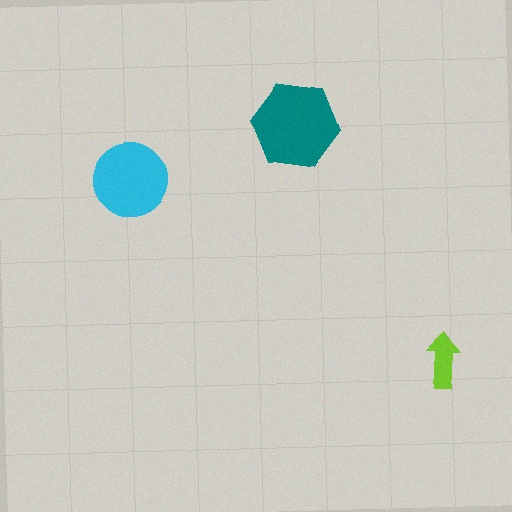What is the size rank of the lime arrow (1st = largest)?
3rd.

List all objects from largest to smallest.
The teal hexagon, the cyan circle, the lime arrow.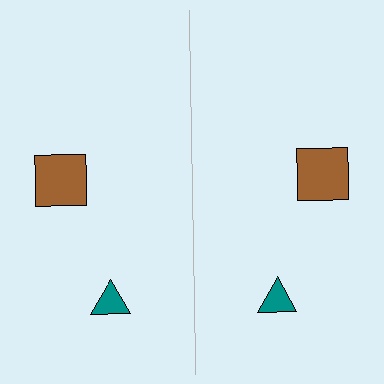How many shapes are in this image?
There are 4 shapes in this image.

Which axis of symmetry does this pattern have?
The pattern has a vertical axis of symmetry running through the center of the image.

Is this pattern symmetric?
Yes, this pattern has bilateral (reflection) symmetry.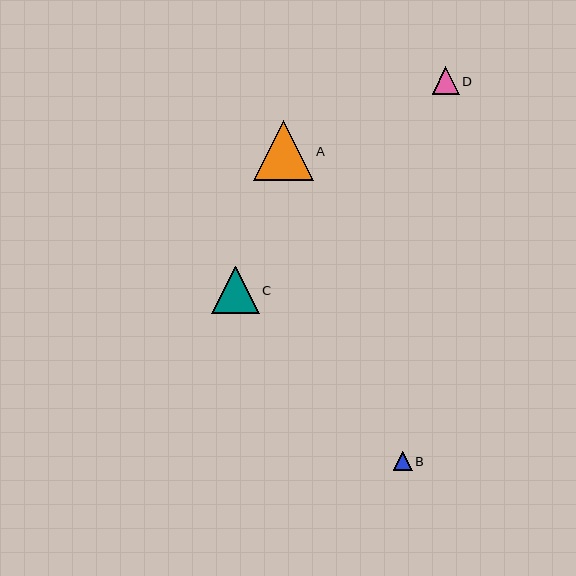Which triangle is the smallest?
Triangle B is the smallest with a size of approximately 19 pixels.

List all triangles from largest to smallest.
From largest to smallest: A, C, D, B.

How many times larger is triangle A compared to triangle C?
Triangle A is approximately 1.3 times the size of triangle C.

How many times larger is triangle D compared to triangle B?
Triangle D is approximately 1.4 times the size of triangle B.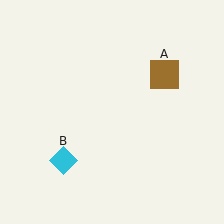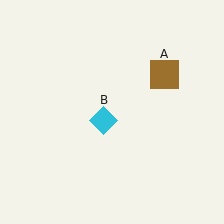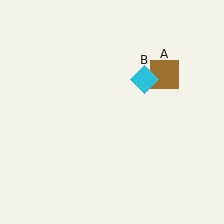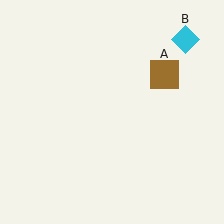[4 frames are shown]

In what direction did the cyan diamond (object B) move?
The cyan diamond (object B) moved up and to the right.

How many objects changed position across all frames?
1 object changed position: cyan diamond (object B).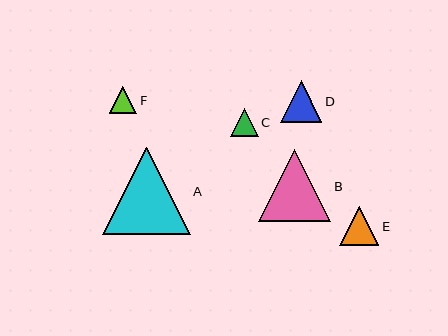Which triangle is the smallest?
Triangle F is the smallest with a size of approximately 28 pixels.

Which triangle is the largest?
Triangle A is the largest with a size of approximately 88 pixels.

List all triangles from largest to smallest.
From largest to smallest: A, B, D, E, C, F.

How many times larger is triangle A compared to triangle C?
Triangle A is approximately 3.1 times the size of triangle C.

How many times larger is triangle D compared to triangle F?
Triangle D is approximately 1.5 times the size of triangle F.